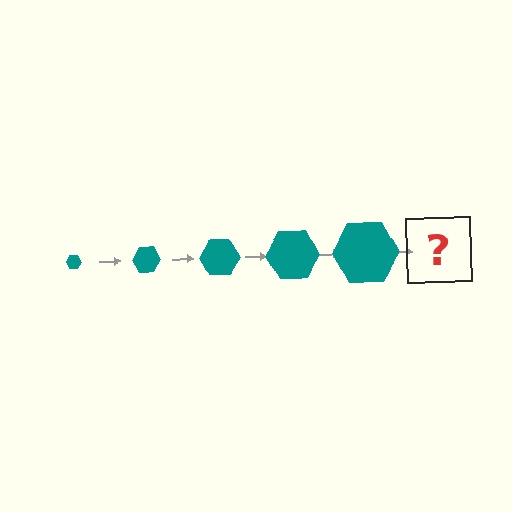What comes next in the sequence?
The next element should be a teal hexagon, larger than the previous one.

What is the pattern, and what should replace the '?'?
The pattern is that the hexagon gets progressively larger each step. The '?' should be a teal hexagon, larger than the previous one.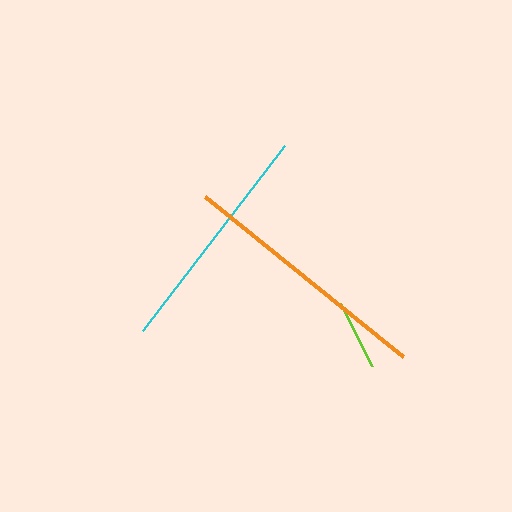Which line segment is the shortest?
The lime line is the shortest at approximately 71 pixels.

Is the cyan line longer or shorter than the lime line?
The cyan line is longer than the lime line.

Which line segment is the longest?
The orange line is the longest at approximately 255 pixels.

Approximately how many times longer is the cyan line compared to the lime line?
The cyan line is approximately 3.3 times the length of the lime line.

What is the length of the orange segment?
The orange segment is approximately 255 pixels long.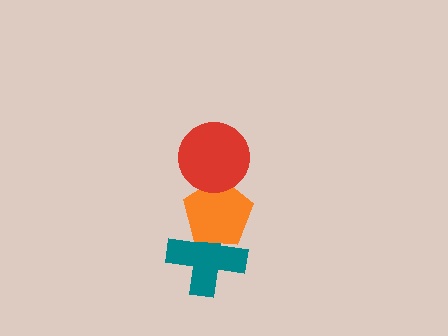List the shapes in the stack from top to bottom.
From top to bottom: the red circle, the orange pentagon, the teal cross.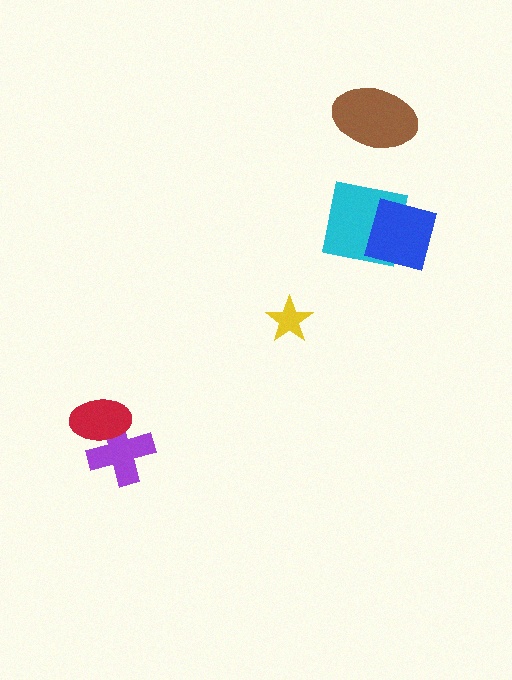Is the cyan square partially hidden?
Yes, it is partially covered by another shape.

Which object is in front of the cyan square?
The blue diamond is in front of the cyan square.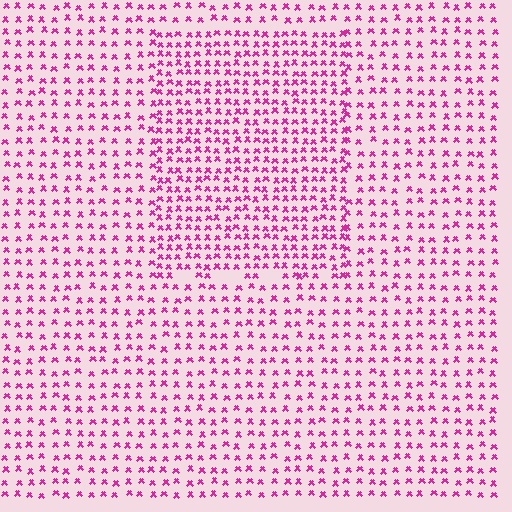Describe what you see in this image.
The image contains small magenta elements arranged at two different densities. A rectangle-shaped region is visible where the elements are more densely packed than the surrounding area.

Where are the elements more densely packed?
The elements are more densely packed inside the rectangle boundary.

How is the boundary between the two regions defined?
The boundary is defined by a change in element density (approximately 1.6x ratio). All elements are the same color, size, and shape.